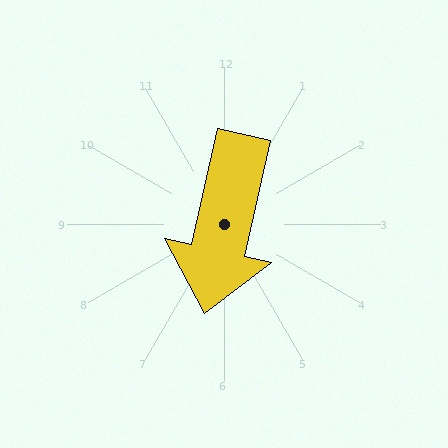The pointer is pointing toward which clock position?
Roughly 6 o'clock.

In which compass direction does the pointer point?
South.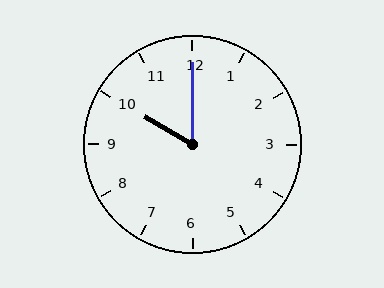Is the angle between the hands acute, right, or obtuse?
It is acute.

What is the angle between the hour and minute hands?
Approximately 60 degrees.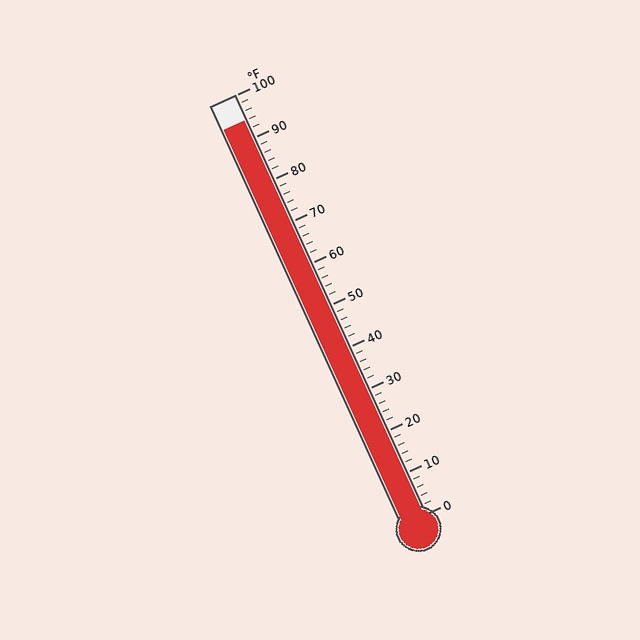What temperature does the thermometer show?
The thermometer shows approximately 94°F.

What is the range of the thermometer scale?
The thermometer scale ranges from 0°F to 100°F.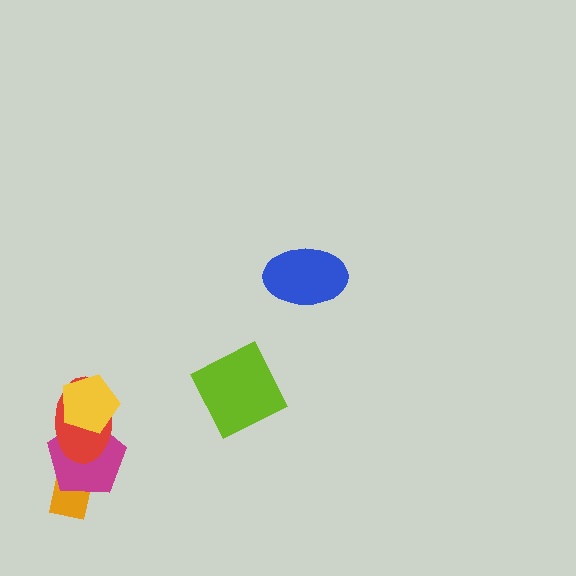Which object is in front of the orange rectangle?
The magenta pentagon is in front of the orange rectangle.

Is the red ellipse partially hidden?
Yes, it is partially covered by another shape.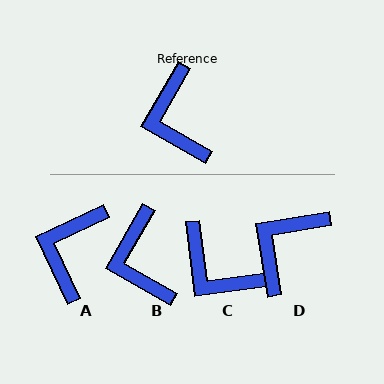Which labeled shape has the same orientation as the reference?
B.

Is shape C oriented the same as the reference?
No, it is off by about 37 degrees.